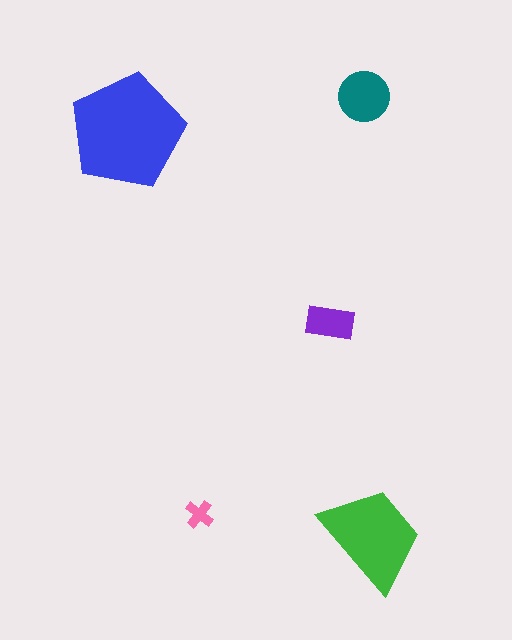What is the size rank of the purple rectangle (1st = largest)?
4th.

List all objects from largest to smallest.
The blue pentagon, the green trapezoid, the teal circle, the purple rectangle, the pink cross.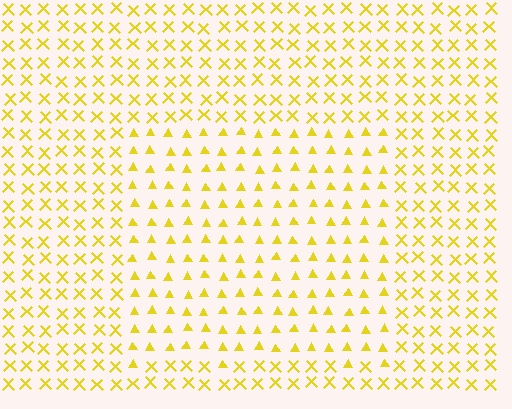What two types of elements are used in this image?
The image uses triangles inside the rectangle region and X marks outside it.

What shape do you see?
I see a rectangle.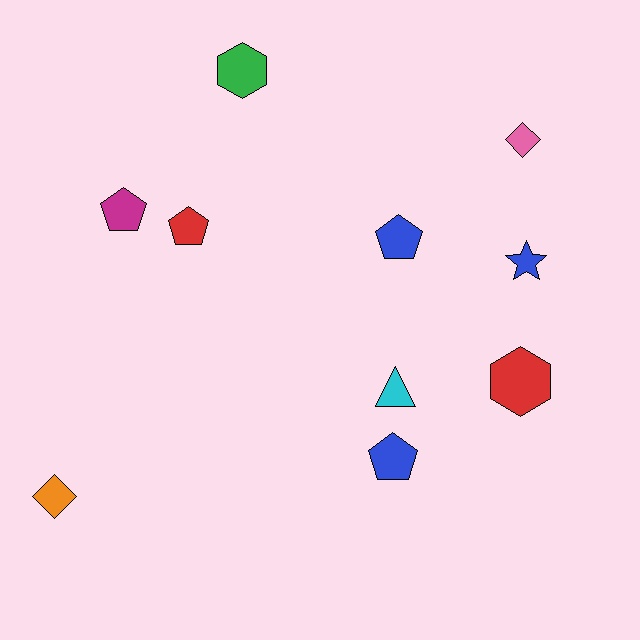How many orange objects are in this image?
There is 1 orange object.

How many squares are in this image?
There are no squares.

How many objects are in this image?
There are 10 objects.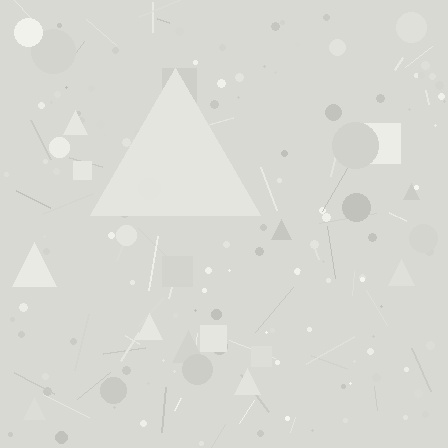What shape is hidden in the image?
A triangle is hidden in the image.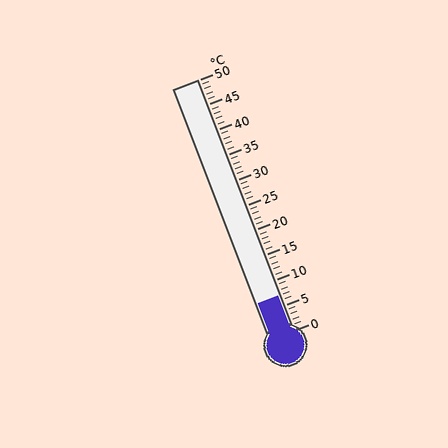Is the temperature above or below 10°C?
The temperature is below 10°C.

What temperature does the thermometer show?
The thermometer shows approximately 7°C.